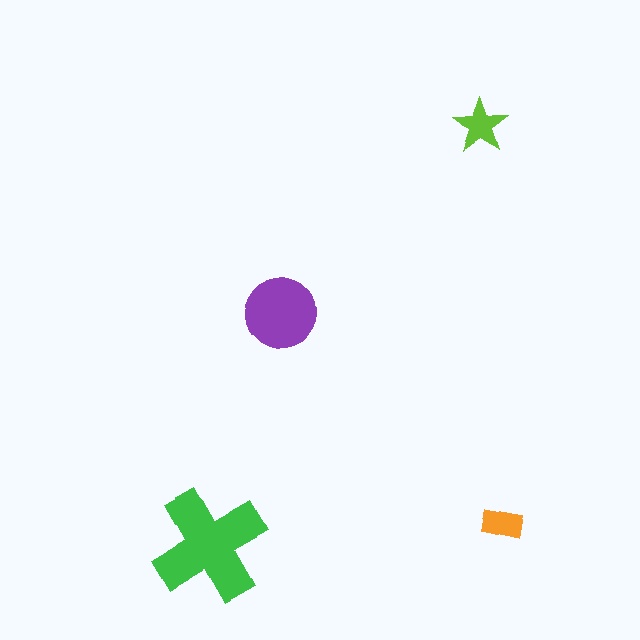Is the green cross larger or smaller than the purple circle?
Larger.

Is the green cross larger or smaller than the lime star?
Larger.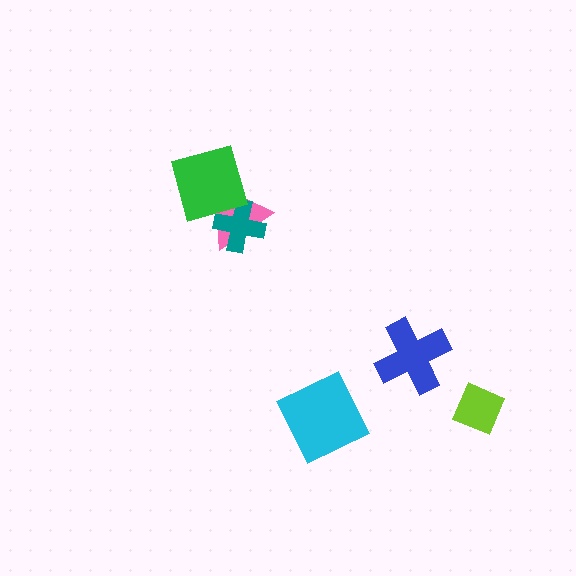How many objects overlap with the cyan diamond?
0 objects overlap with the cyan diamond.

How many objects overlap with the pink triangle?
2 objects overlap with the pink triangle.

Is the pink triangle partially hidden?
Yes, it is partially covered by another shape.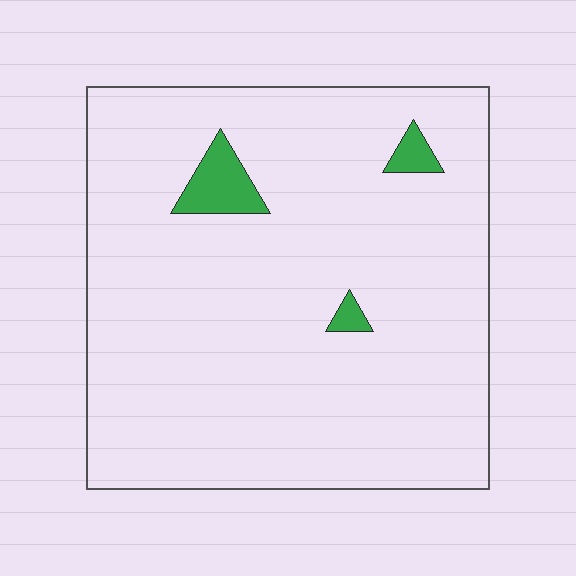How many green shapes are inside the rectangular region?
3.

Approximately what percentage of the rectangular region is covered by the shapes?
Approximately 5%.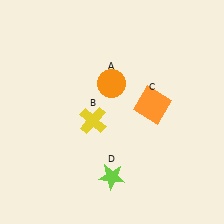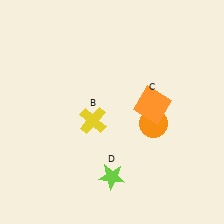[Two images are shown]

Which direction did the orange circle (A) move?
The orange circle (A) moved right.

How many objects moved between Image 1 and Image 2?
1 object moved between the two images.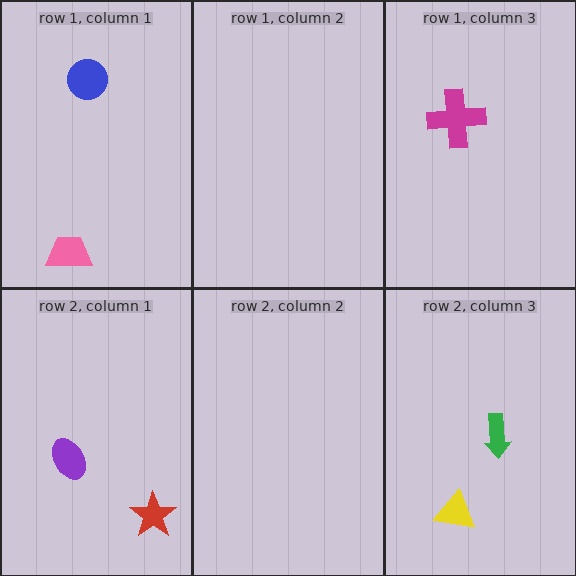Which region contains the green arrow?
The row 2, column 3 region.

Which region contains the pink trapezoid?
The row 1, column 1 region.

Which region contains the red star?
The row 2, column 1 region.